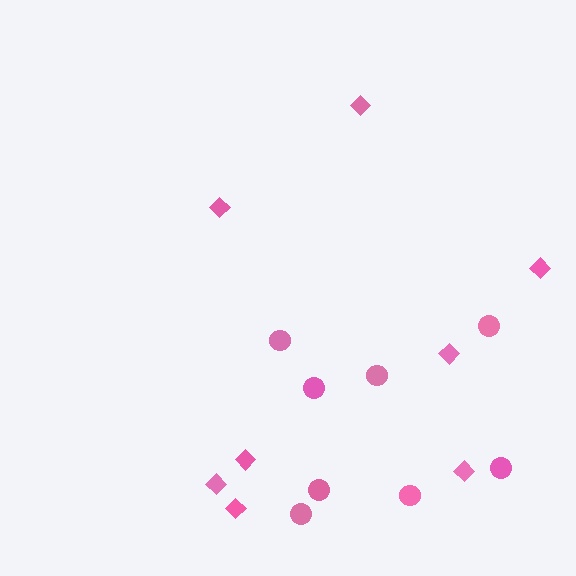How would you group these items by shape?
There are 2 groups: one group of diamonds (8) and one group of circles (8).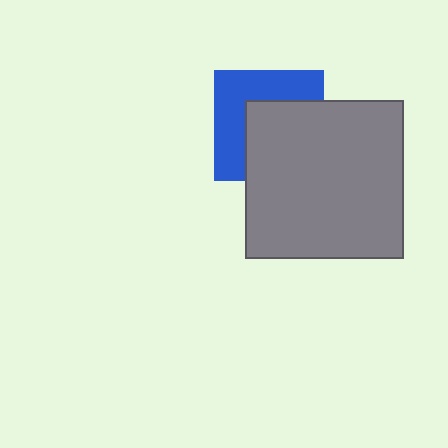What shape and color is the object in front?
The object in front is a gray square.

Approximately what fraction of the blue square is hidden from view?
Roughly 52% of the blue square is hidden behind the gray square.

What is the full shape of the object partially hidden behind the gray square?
The partially hidden object is a blue square.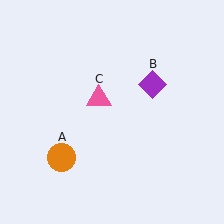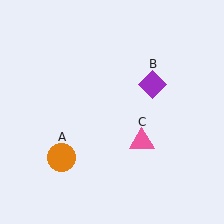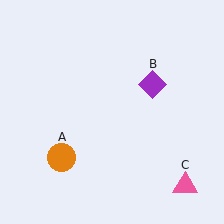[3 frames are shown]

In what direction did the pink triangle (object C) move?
The pink triangle (object C) moved down and to the right.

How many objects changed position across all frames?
1 object changed position: pink triangle (object C).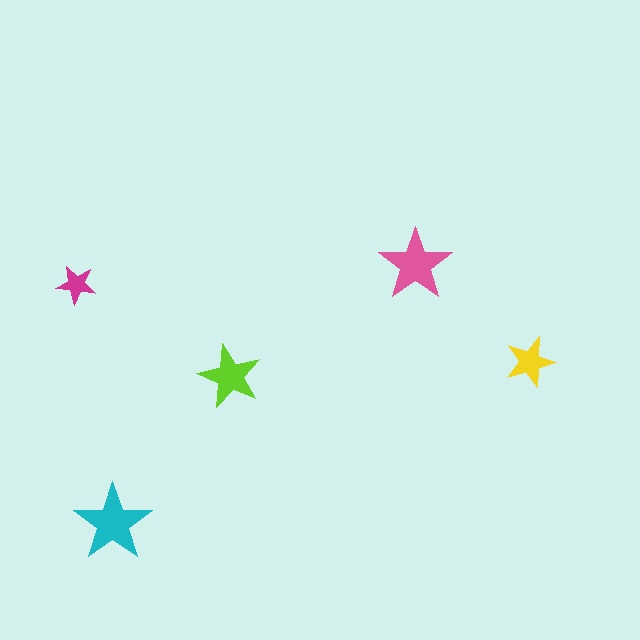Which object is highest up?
The pink star is topmost.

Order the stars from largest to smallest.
the cyan one, the pink one, the lime one, the yellow one, the magenta one.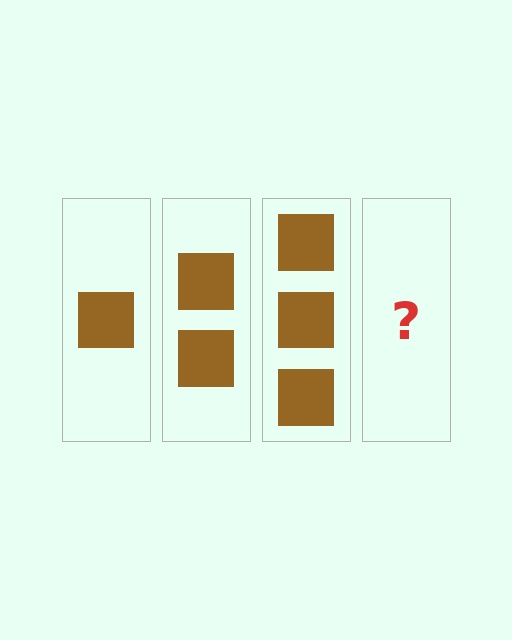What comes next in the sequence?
The next element should be 4 squares.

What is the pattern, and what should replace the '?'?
The pattern is that each step adds one more square. The '?' should be 4 squares.